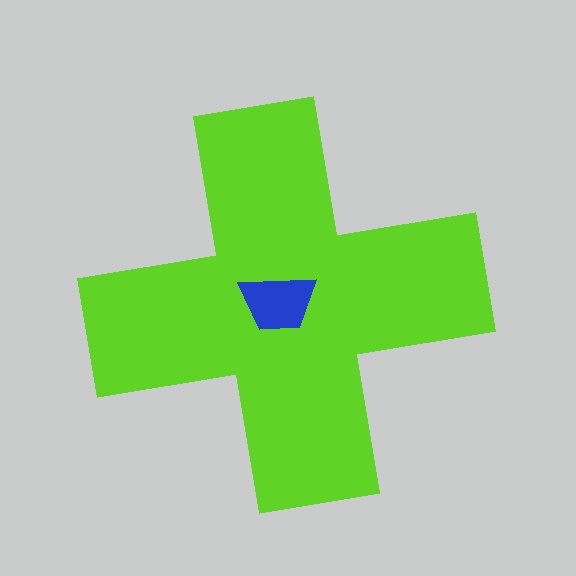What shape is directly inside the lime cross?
The blue trapezoid.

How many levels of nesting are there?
2.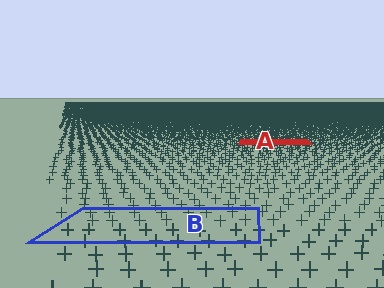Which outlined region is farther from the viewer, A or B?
Region A is farther from the viewer — the texture elements inside it appear smaller and more densely packed.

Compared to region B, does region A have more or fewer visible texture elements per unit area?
Region A has more texture elements per unit area — they are packed more densely because it is farther away.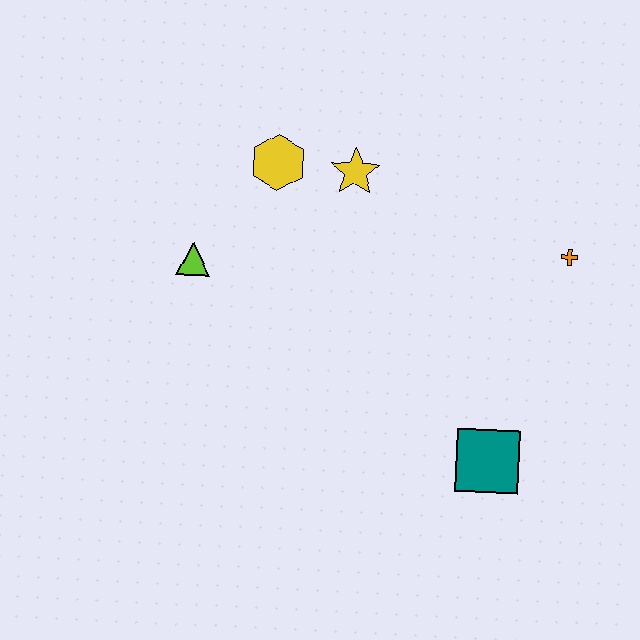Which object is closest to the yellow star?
The yellow hexagon is closest to the yellow star.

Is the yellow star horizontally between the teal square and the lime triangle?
Yes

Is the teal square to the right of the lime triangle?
Yes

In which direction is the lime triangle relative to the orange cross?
The lime triangle is to the left of the orange cross.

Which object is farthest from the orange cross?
The lime triangle is farthest from the orange cross.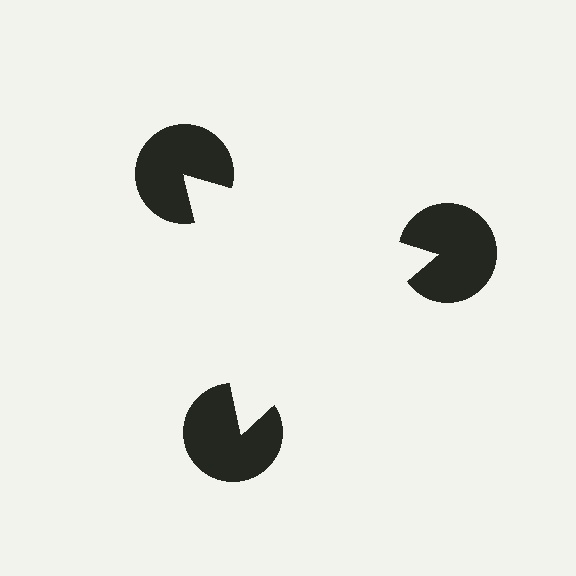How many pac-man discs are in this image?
There are 3 — one at each vertex of the illusory triangle.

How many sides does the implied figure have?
3 sides.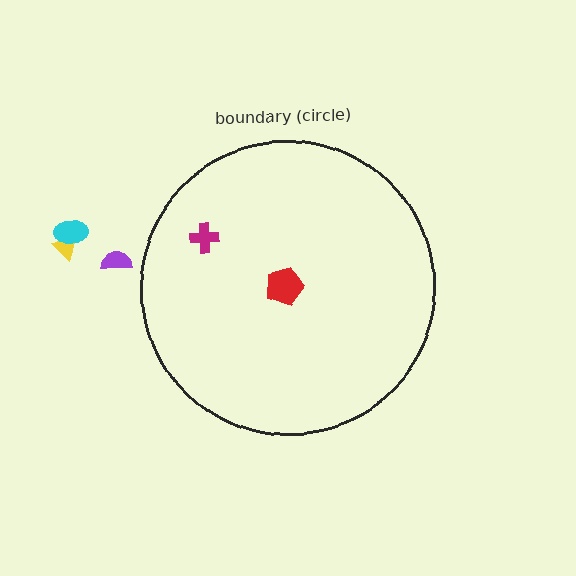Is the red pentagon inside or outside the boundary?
Inside.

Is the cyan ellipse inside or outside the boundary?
Outside.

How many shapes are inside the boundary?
2 inside, 3 outside.